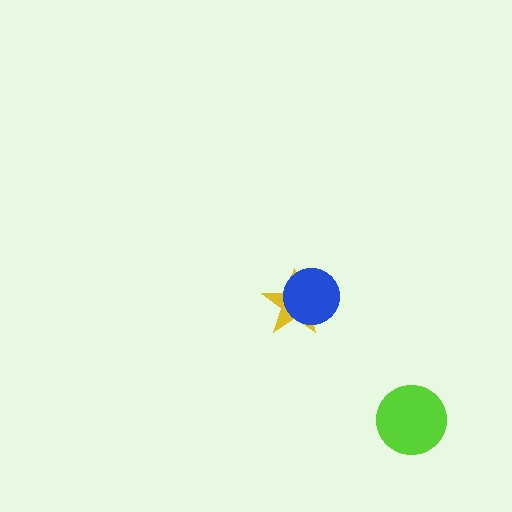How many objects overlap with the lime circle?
0 objects overlap with the lime circle.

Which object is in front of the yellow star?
The blue circle is in front of the yellow star.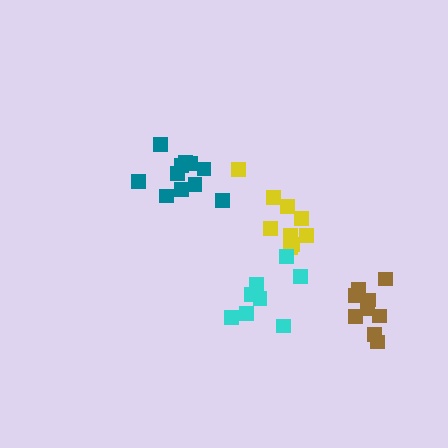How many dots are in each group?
Group 1: 11 dots, Group 2: 9 dots, Group 3: 9 dots, Group 4: 8 dots (37 total).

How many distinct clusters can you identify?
There are 4 distinct clusters.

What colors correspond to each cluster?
The clusters are colored: teal, yellow, brown, cyan.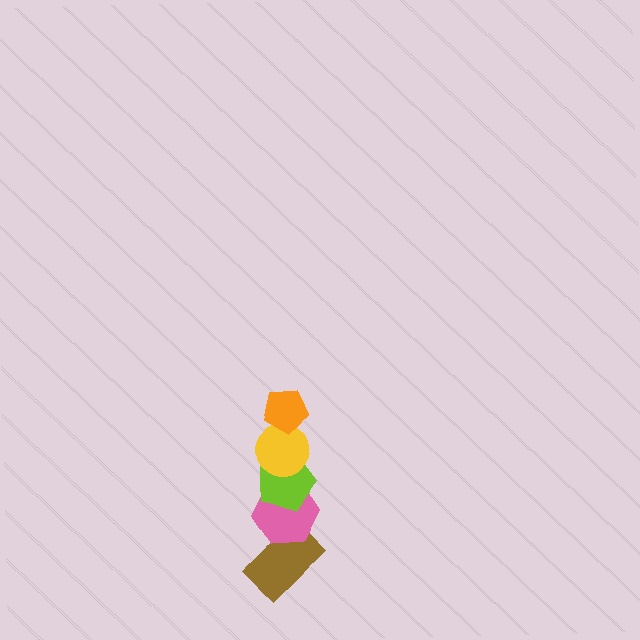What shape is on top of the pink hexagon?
The lime pentagon is on top of the pink hexagon.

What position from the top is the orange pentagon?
The orange pentagon is 1st from the top.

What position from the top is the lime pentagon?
The lime pentagon is 3rd from the top.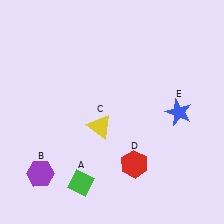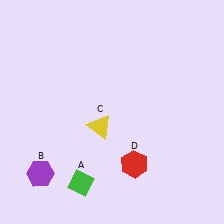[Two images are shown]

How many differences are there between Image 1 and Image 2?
There is 1 difference between the two images.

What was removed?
The blue star (E) was removed in Image 2.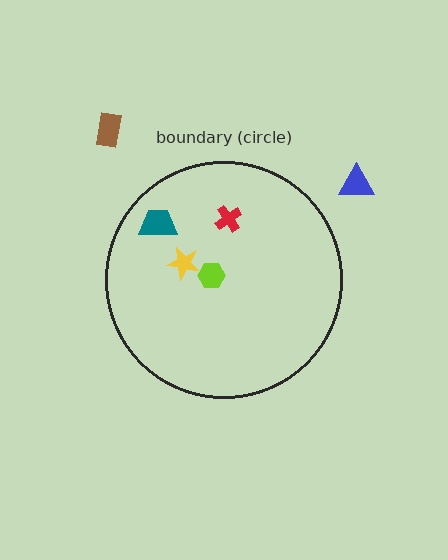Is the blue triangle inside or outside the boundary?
Outside.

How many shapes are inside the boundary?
4 inside, 2 outside.